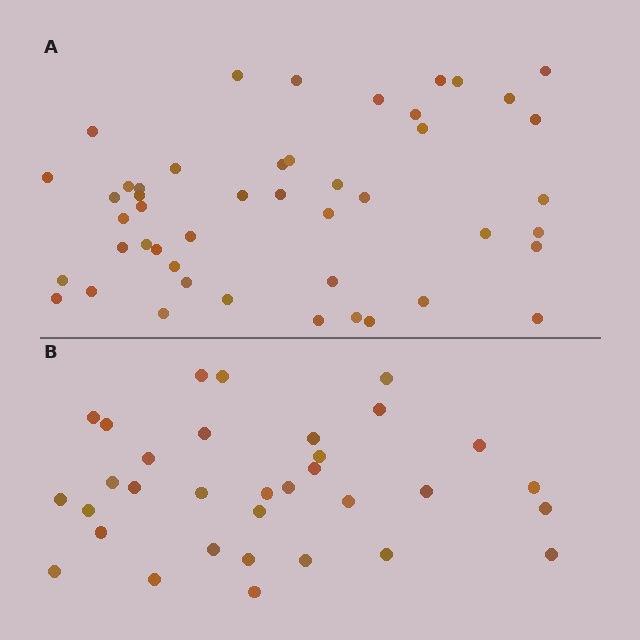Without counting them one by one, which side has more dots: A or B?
Region A (the top region) has more dots.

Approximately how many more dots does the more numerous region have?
Region A has approximately 15 more dots than region B.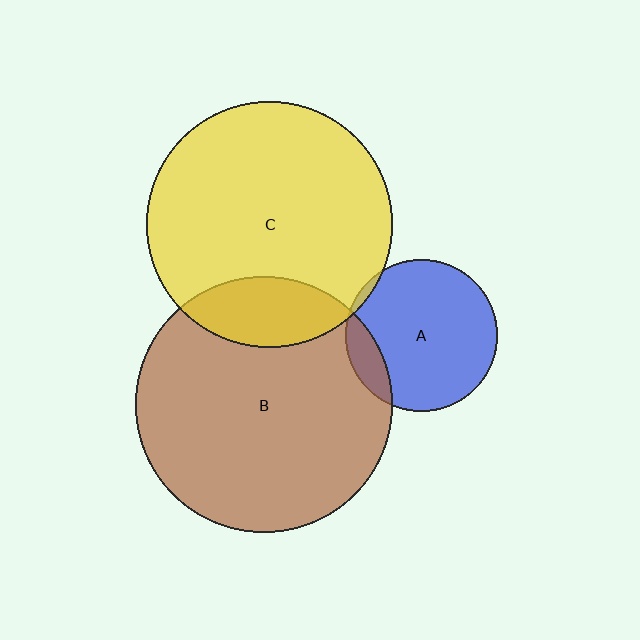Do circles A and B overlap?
Yes.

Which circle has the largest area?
Circle B (brown).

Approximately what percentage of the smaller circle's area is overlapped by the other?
Approximately 15%.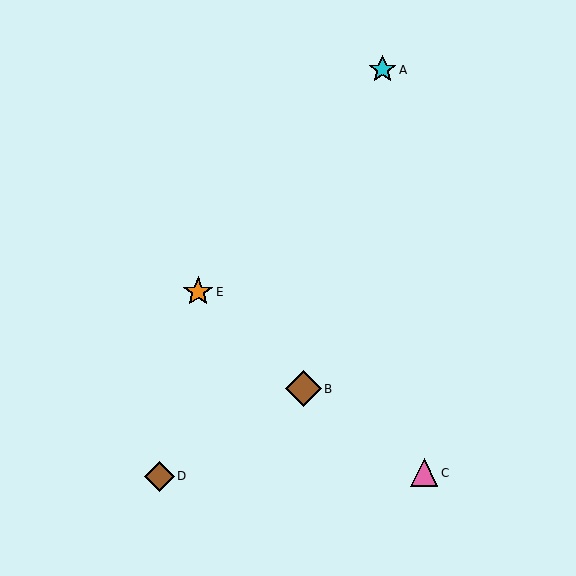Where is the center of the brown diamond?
The center of the brown diamond is at (159, 476).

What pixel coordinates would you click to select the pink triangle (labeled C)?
Click at (424, 473) to select the pink triangle C.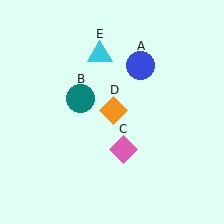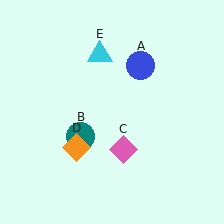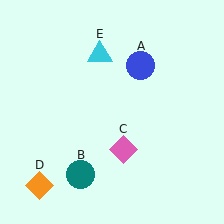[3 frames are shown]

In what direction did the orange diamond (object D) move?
The orange diamond (object D) moved down and to the left.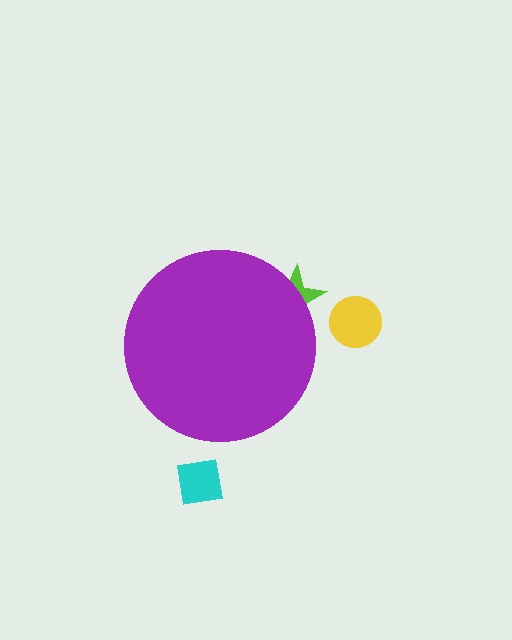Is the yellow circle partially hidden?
No, the yellow circle is fully visible.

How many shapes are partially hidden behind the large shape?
1 shape is partially hidden.